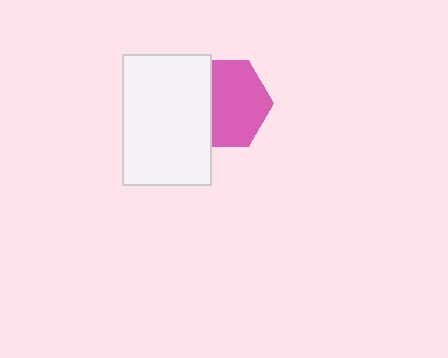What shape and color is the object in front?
The object in front is a white rectangle.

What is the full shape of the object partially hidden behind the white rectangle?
The partially hidden object is a pink hexagon.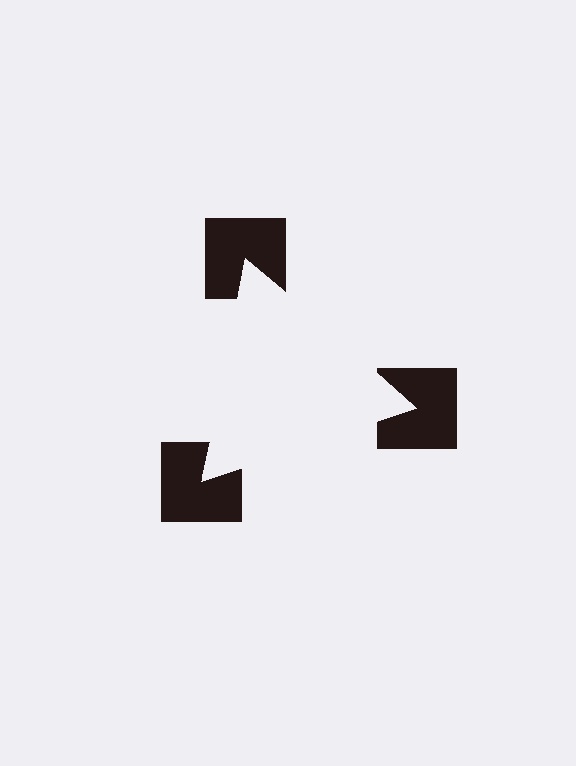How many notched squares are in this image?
There are 3 — one at each vertex of the illusory triangle.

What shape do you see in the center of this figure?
An illusory triangle — its edges are inferred from the aligned wedge cuts in the notched squares, not physically drawn.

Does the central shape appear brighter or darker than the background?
It typically appears slightly brighter than the background, even though no actual brightness change is drawn.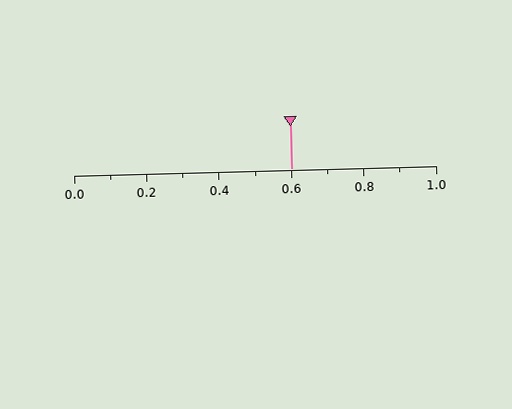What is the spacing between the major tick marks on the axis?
The major ticks are spaced 0.2 apart.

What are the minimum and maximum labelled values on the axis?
The axis runs from 0.0 to 1.0.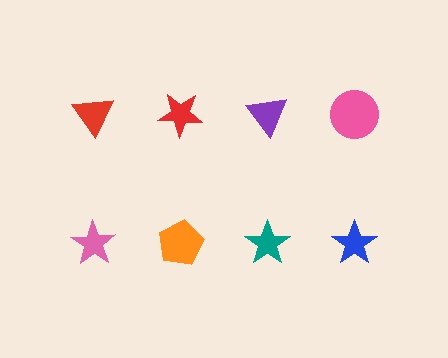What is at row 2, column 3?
A teal star.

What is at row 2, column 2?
An orange pentagon.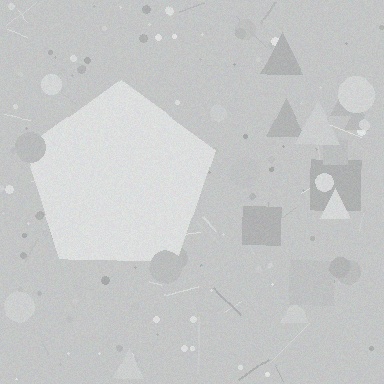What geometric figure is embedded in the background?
A pentagon is embedded in the background.